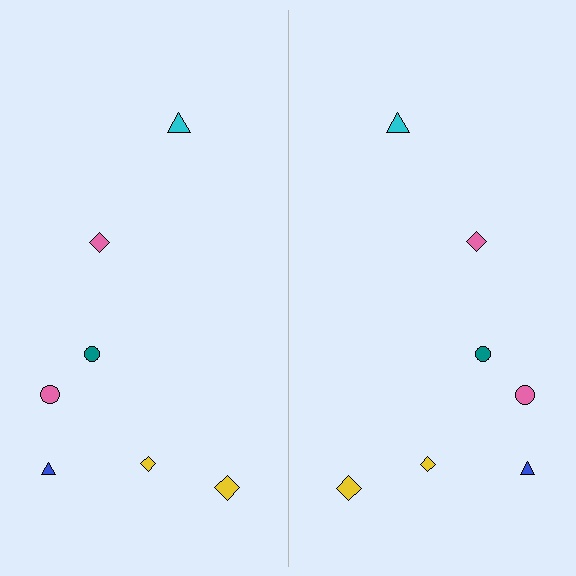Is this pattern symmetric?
Yes, this pattern has bilateral (reflection) symmetry.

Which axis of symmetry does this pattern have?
The pattern has a vertical axis of symmetry running through the center of the image.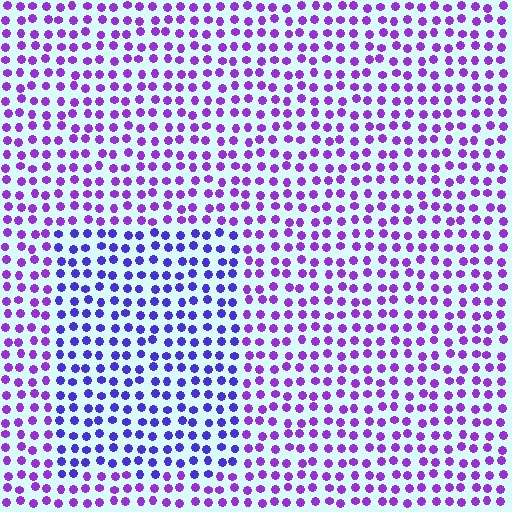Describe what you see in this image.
The image is filled with small purple elements in a uniform arrangement. A rectangle-shaped region is visible where the elements are tinted to a slightly different hue, forming a subtle color boundary.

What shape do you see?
I see a rectangle.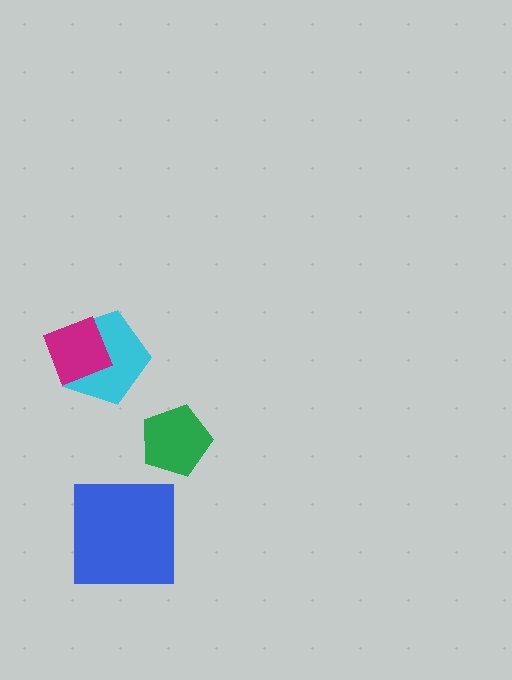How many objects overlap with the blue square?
0 objects overlap with the blue square.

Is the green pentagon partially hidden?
No, no other shape covers it.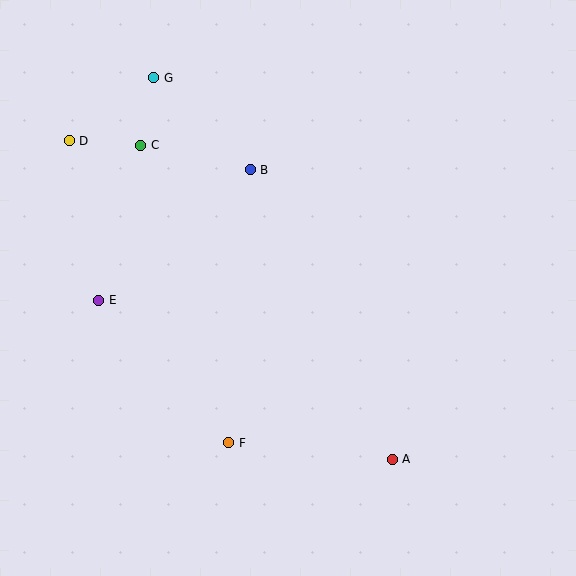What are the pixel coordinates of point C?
Point C is at (140, 145).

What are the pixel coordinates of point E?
Point E is at (99, 300).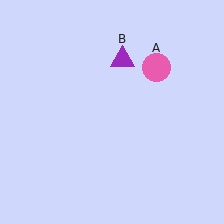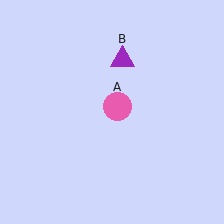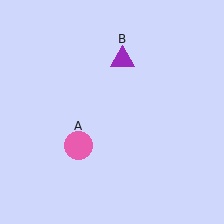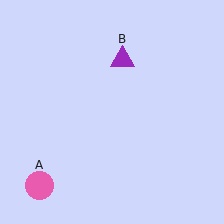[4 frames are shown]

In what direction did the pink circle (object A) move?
The pink circle (object A) moved down and to the left.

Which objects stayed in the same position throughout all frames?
Purple triangle (object B) remained stationary.